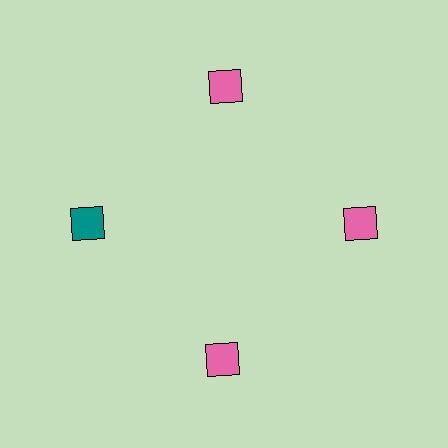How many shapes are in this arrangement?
There are 4 shapes arranged in a ring pattern.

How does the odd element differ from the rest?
It has a different color: teal instead of pink.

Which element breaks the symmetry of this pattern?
The teal diamond at roughly the 9 o'clock position breaks the symmetry. All other shapes are pink diamonds.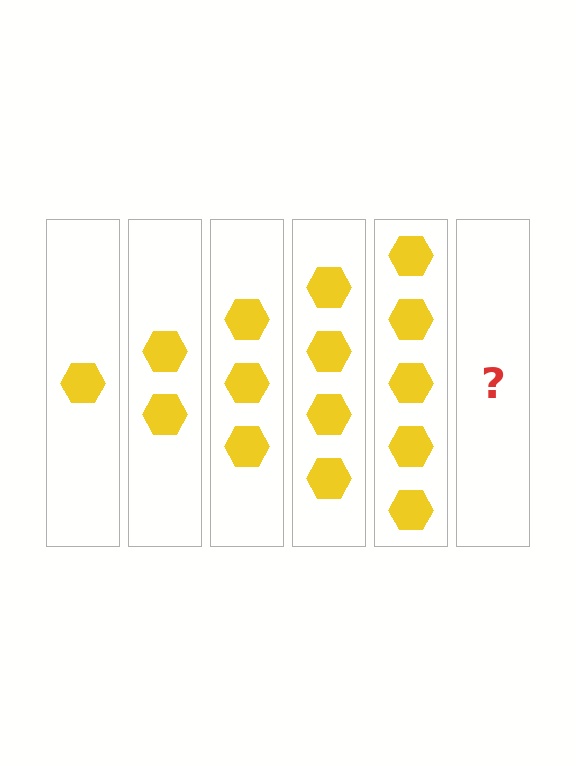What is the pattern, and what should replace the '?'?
The pattern is that each step adds one more hexagon. The '?' should be 6 hexagons.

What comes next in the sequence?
The next element should be 6 hexagons.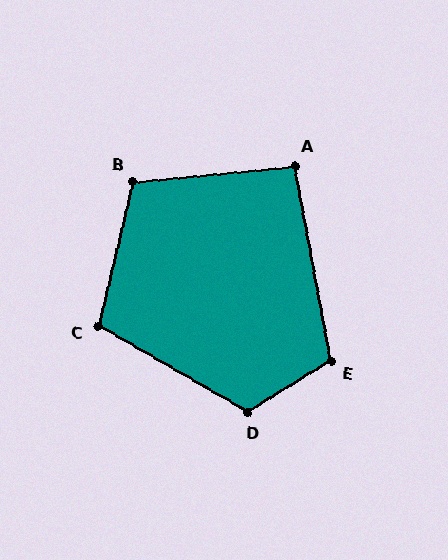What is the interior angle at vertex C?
Approximately 106 degrees (obtuse).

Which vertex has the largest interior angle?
D, at approximately 119 degrees.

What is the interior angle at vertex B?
Approximately 109 degrees (obtuse).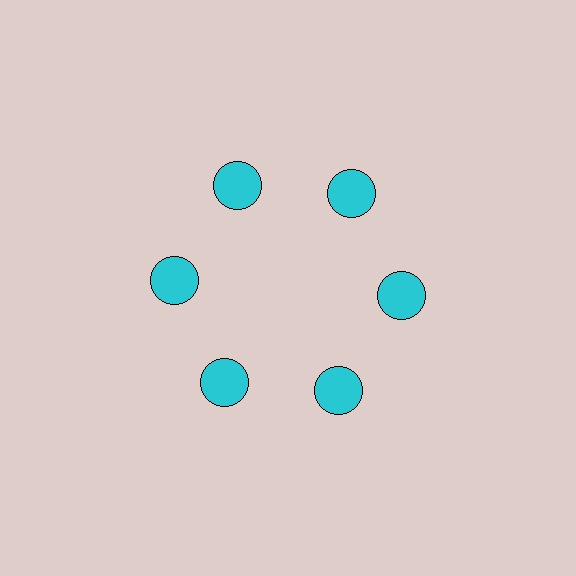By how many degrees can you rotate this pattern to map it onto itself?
The pattern maps onto itself every 60 degrees of rotation.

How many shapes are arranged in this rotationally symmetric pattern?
There are 6 shapes, arranged in 6 groups of 1.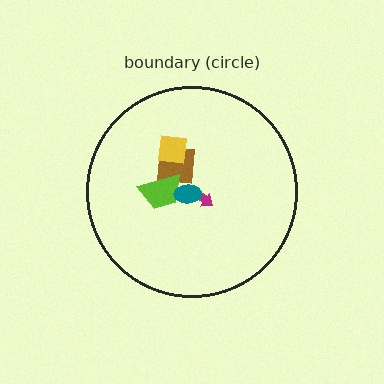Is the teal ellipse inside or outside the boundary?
Inside.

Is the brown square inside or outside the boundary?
Inside.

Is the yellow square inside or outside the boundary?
Inside.